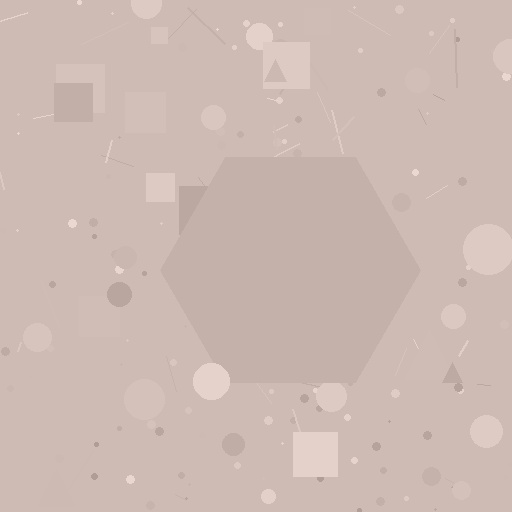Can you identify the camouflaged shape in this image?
The camouflaged shape is a hexagon.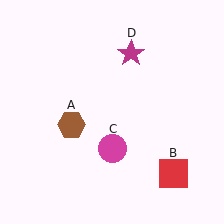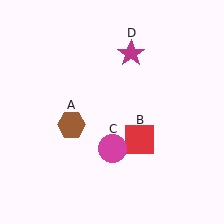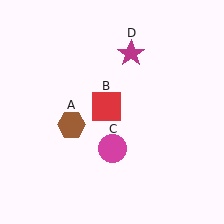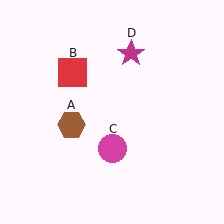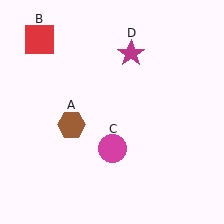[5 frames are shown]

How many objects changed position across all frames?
1 object changed position: red square (object B).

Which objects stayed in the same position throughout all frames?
Brown hexagon (object A) and magenta circle (object C) and magenta star (object D) remained stationary.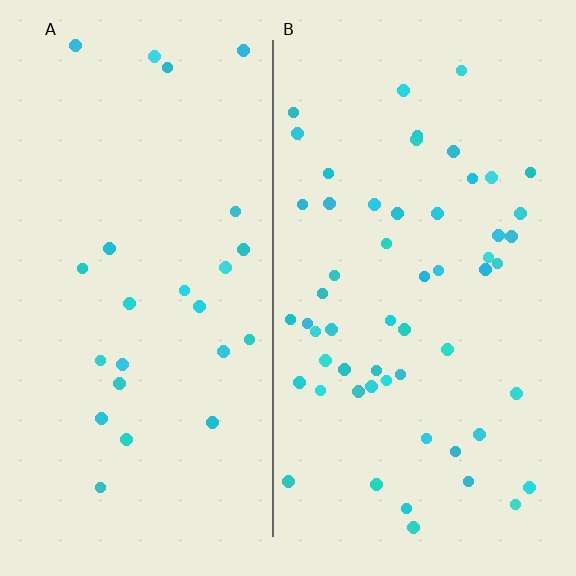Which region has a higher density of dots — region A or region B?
B (the right).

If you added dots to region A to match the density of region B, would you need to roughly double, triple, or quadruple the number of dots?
Approximately double.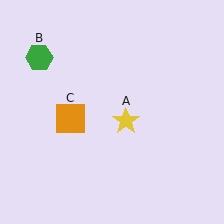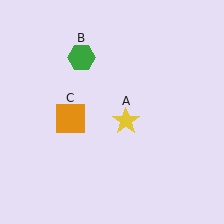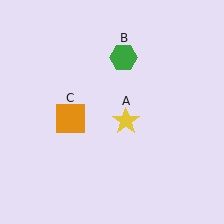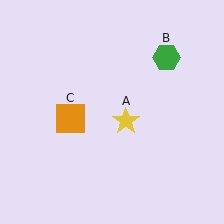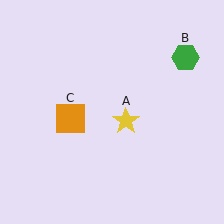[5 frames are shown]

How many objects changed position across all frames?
1 object changed position: green hexagon (object B).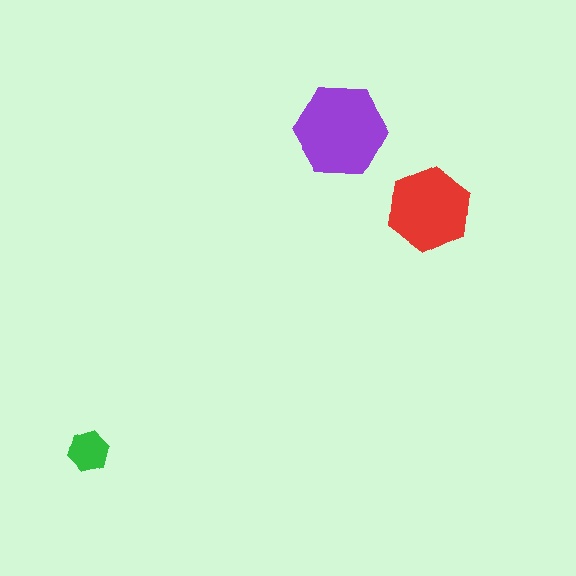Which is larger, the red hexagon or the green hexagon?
The red one.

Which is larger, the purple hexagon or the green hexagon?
The purple one.